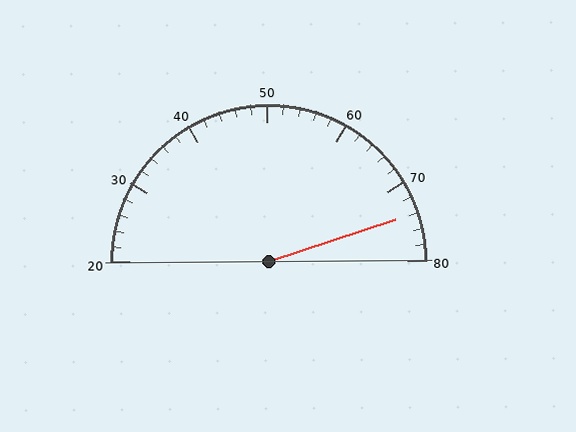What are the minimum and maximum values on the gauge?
The gauge ranges from 20 to 80.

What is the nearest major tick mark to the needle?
The nearest major tick mark is 70.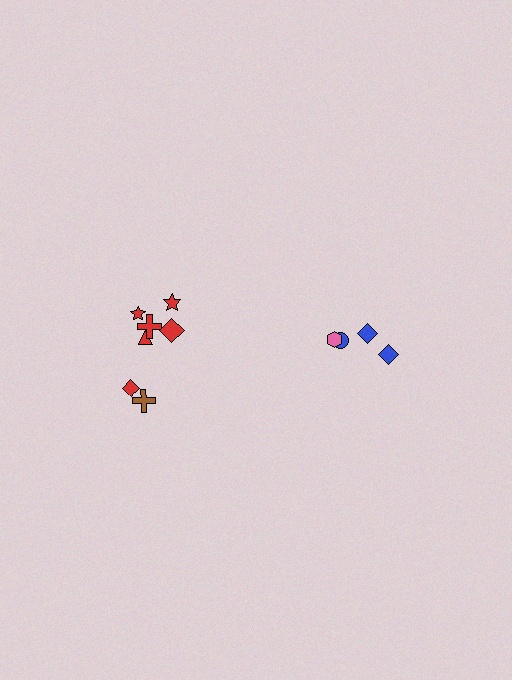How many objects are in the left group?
There are 7 objects.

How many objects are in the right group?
There are 4 objects.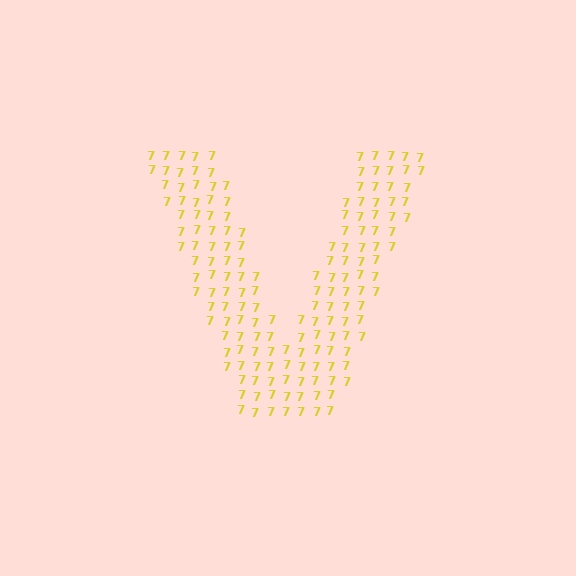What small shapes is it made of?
It is made of small digit 7's.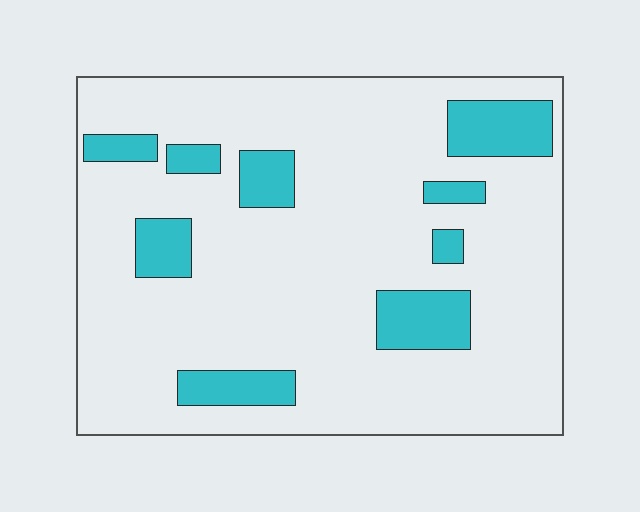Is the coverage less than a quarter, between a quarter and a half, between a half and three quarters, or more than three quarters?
Less than a quarter.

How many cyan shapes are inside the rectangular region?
9.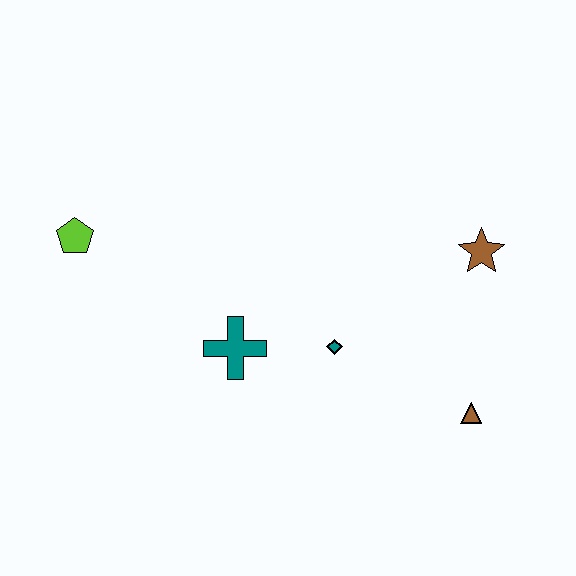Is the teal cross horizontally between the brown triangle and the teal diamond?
No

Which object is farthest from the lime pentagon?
The brown triangle is farthest from the lime pentagon.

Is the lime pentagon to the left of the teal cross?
Yes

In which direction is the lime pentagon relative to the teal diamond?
The lime pentagon is to the left of the teal diamond.